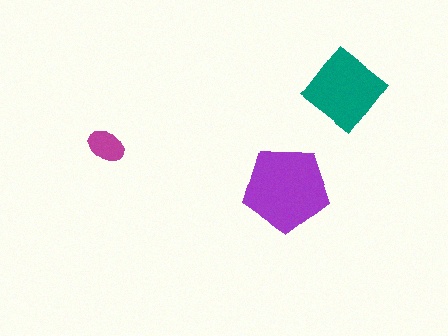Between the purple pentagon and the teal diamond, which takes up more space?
The purple pentagon.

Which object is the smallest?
The magenta ellipse.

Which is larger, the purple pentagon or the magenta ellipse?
The purple pentagon.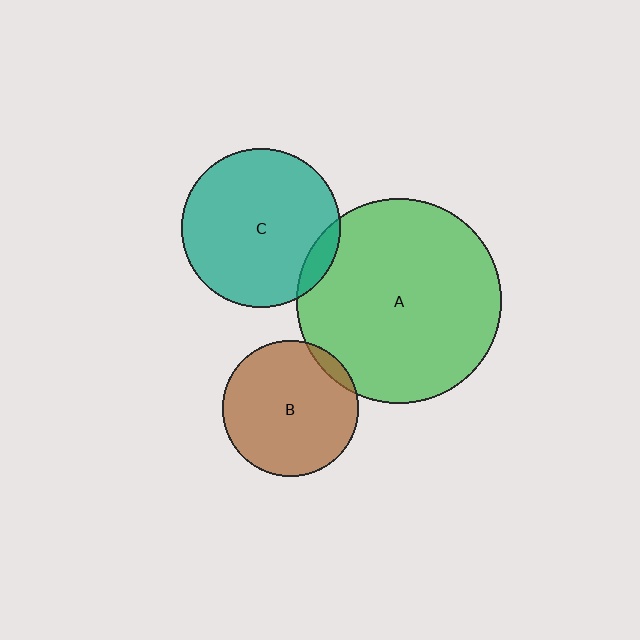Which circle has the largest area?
Circle A (green).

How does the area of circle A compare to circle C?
Approximately 1.7 times.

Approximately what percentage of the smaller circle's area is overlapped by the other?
Approximately 5%.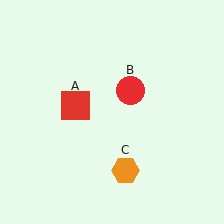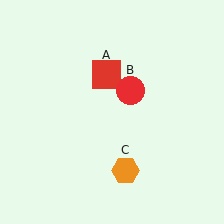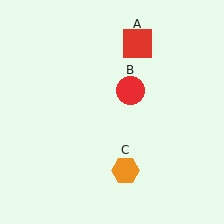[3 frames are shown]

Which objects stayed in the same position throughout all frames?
Red circle (object B) and orange hexagon (object C) remained stationary.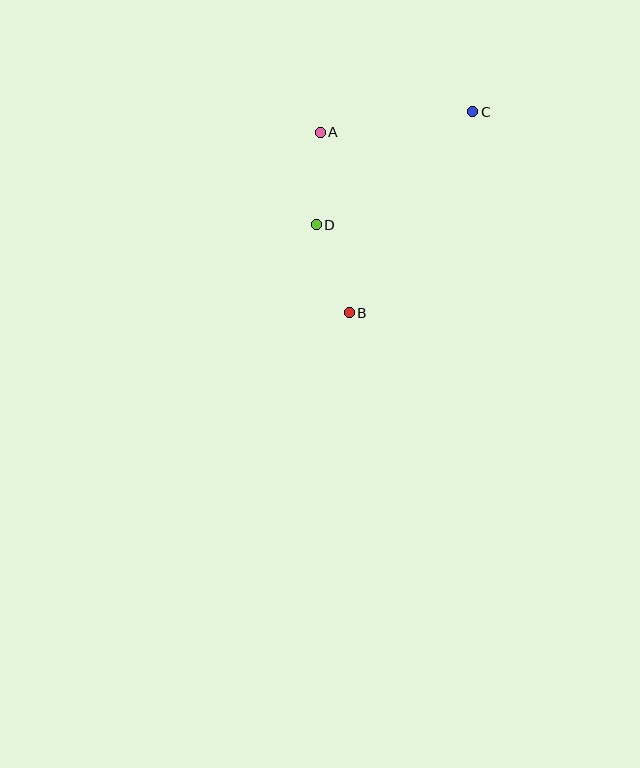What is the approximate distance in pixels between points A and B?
The distance between A and B is approximately 183 pixels.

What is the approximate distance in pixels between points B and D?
The distance between B and D is approximately 94 pixels.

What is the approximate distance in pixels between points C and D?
The distance between C and D is approximately 193 pixels.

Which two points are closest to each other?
Points A and D are closest to each other.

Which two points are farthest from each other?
Points B and C are farthest from each other.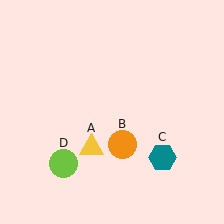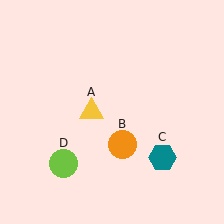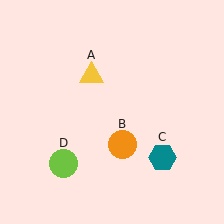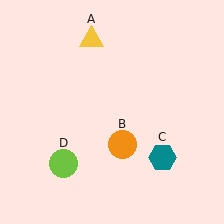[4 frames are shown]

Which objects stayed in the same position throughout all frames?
Orange circle (object B) and teal hexagon (object C) and lime circle (object D) remained stationary.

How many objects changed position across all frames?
1 object changed position: yellow triangle (object A).